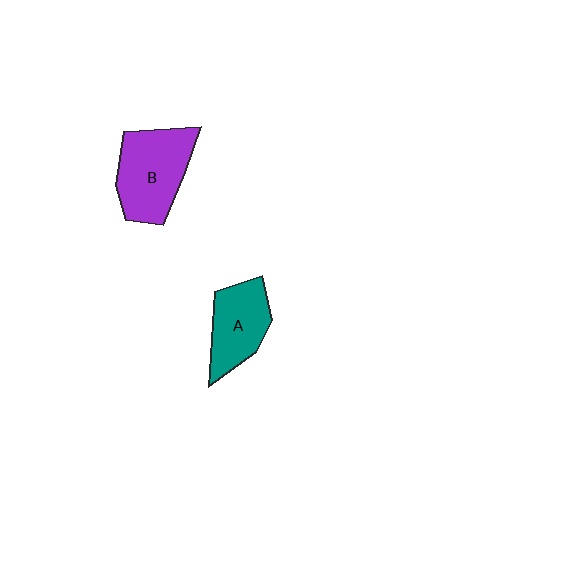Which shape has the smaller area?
Shape A (teal).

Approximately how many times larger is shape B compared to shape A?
Approximately 1.3 times.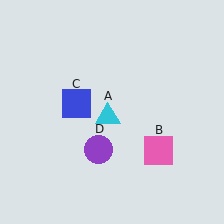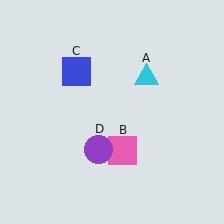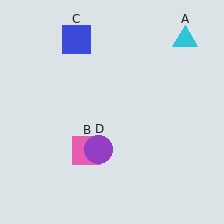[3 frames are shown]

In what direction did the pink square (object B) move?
The pink square (object B) moved left.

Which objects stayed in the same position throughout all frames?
Purple circle (object D) remained stationary.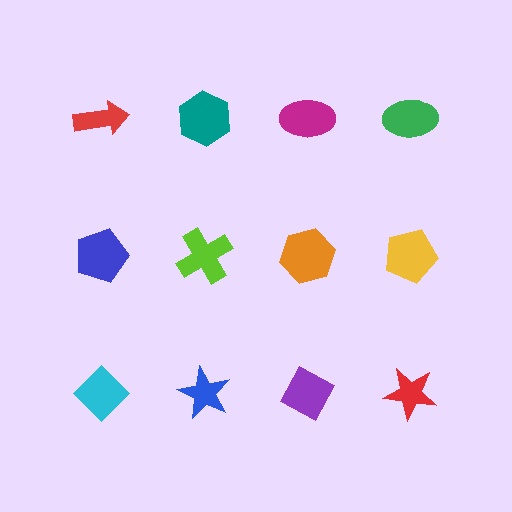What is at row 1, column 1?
A red arrow.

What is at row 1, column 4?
A green ellipse.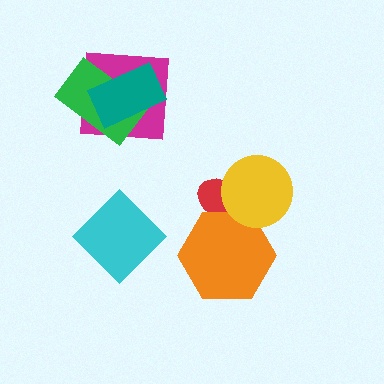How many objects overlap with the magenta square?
2 objects overlap with the magenta square.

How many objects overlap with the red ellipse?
2 objects overlap with the red ellipse.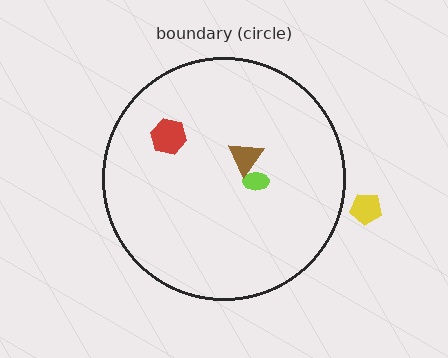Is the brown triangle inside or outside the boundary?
Inside.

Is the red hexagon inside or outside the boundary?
Inside.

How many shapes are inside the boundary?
3 inside, 1 outside.